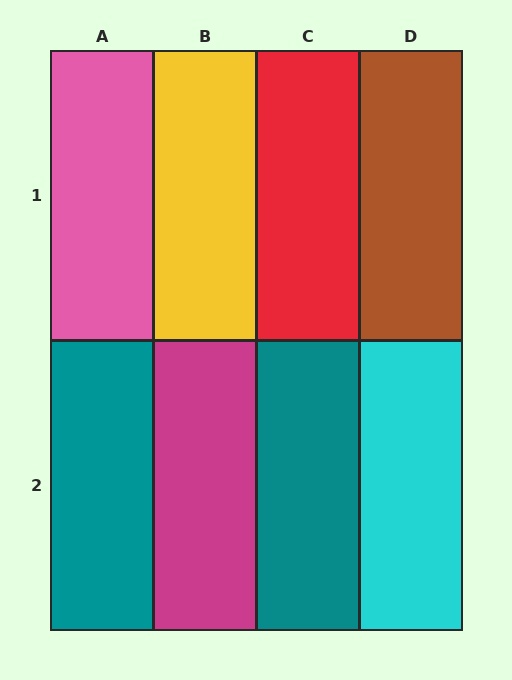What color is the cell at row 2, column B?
Magenta.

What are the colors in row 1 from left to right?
Pink, yellow, red, brown.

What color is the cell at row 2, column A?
Teal.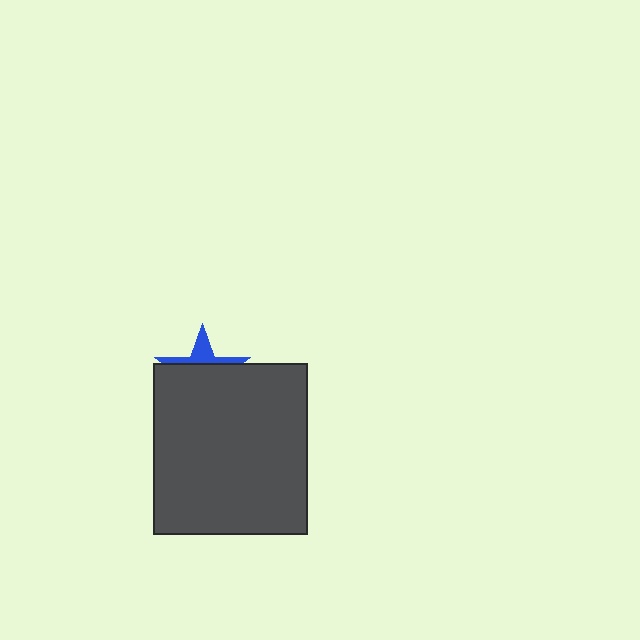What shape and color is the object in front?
The object in front is a dark gray rectangle.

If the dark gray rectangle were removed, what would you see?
You would see the complete blue star.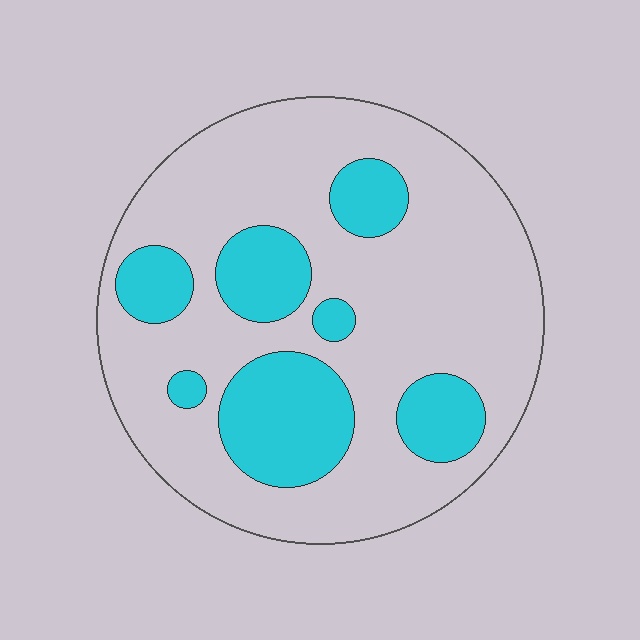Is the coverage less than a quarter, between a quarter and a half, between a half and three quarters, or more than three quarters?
Between a quarter and a half.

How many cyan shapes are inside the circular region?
7.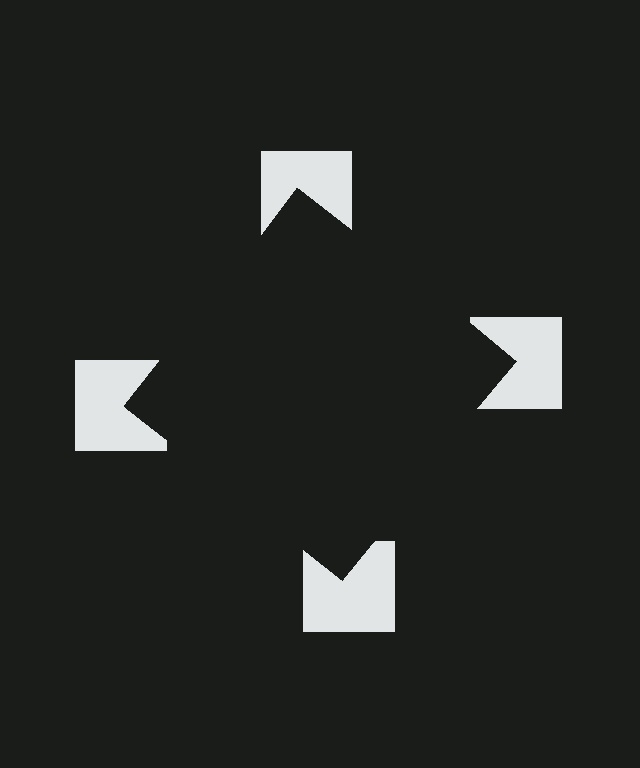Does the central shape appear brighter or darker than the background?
It typically appears slightly darker than the background, even though no actual brightness change is drawn.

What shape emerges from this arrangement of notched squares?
An illusory square — its edges are inferred from the aligned wedge cuts in the notched squares, not physically drawn.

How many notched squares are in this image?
There are 4 — one at each vertex of the illusory square.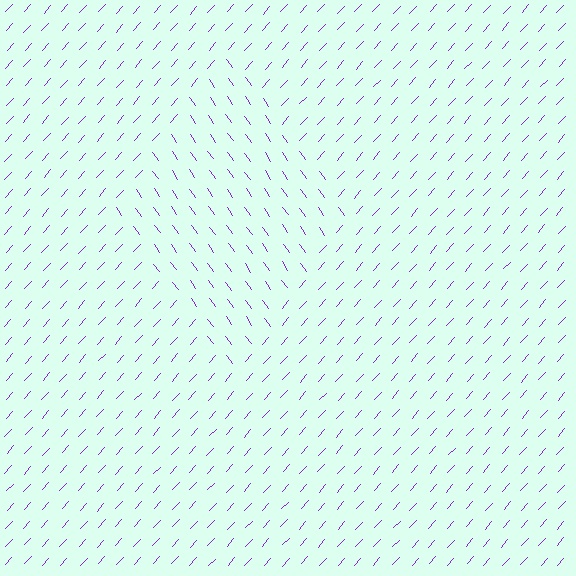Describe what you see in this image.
The image is filled with small purple line segments. A diamond region in the image has lines oriented differently from the surrounding lines, creating a visible texture boundary.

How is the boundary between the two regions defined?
The boundary is defined purely by a change in line orientation (approximately 77 degrees difference). All lines are the same color and thickness.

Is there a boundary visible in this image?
Yes, there is a texture boundary formed by a change in line orientation.